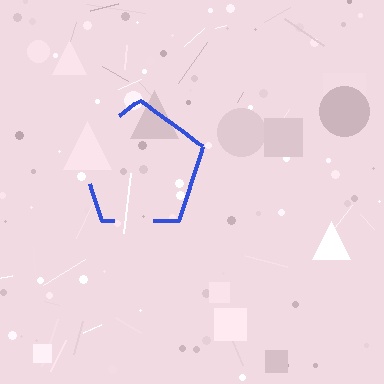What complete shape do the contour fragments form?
The contour fragments form a pentagon.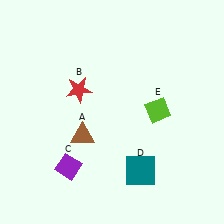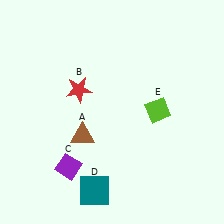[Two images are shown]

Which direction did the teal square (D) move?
The teal square (D) moved left.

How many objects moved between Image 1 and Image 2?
1 object moved between the two images.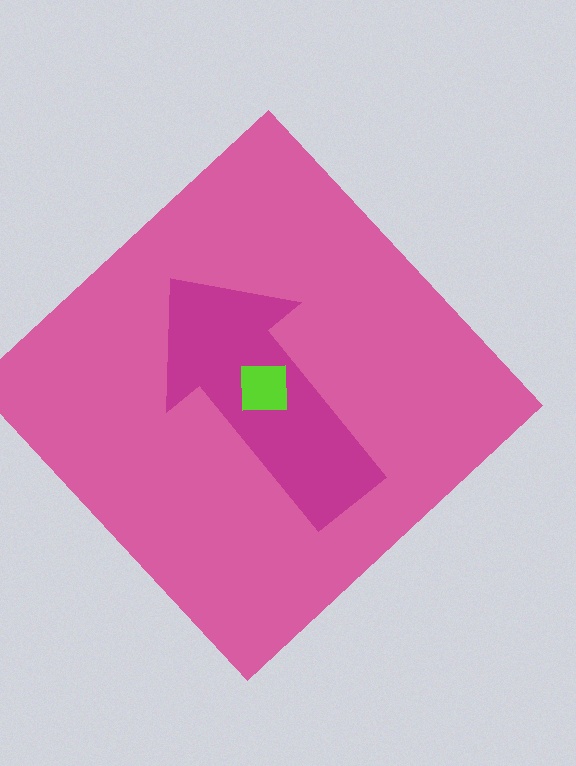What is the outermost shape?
The pink diamond.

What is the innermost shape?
The lime square.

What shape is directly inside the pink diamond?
The magenta arrow.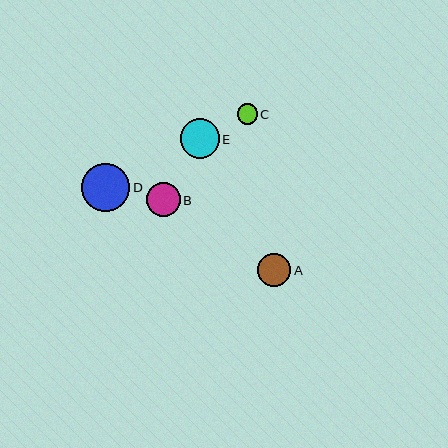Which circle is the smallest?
Circle C is the smallest with a size of approximately 20 pixels.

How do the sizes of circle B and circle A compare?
Circle B and circle A are approximately the same size.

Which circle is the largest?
Circle D is the largest with a size of approximately 48 pixels.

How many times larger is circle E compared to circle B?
Circle E is approximately 1.2 times the size of circle B.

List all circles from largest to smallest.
From largest to smallest: D, E, B, A, C.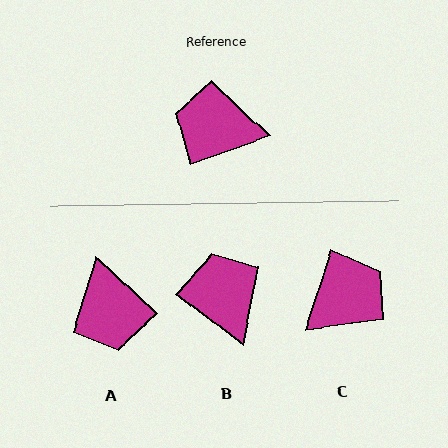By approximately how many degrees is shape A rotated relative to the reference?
Approximately 117 degrees counter-clockwise.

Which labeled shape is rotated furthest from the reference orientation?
C, about 128 degrees away.